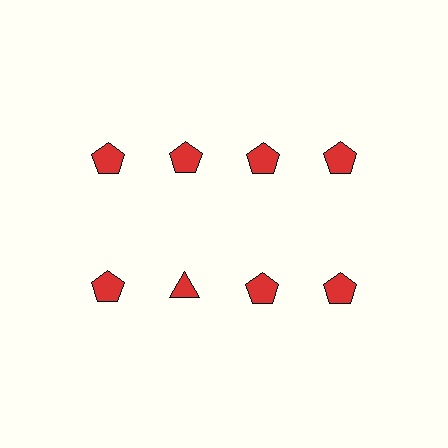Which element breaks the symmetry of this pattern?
The red triangle in the second row, second from left column breaks the symmetry. All other shapes are red pentagons.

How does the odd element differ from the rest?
It has a different shape: triangle instead of pentagon.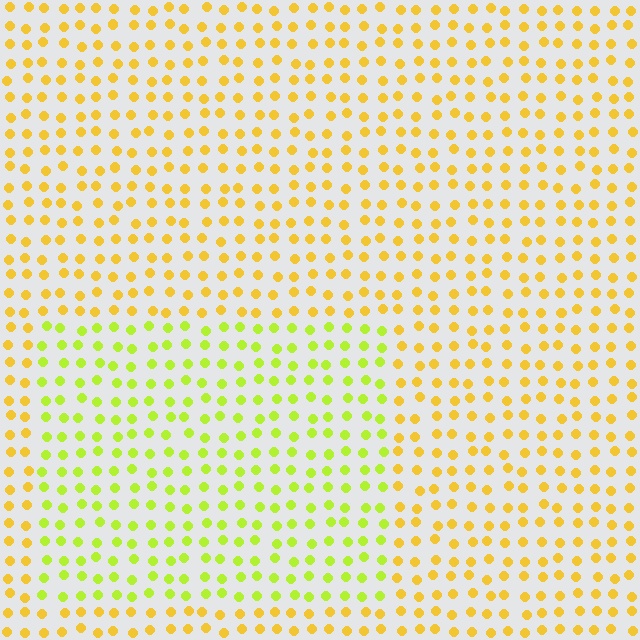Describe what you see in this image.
The image is filled with small yellow elements in a uniform arrangement. A rectangle-shaped region is visible where the elements are tinted to a slightly different hue, forming a subtle color boundary.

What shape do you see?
I see a rectangle.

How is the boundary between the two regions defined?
The boundary is defined purely by a slight shift in hue (about 34 degrees). Spacing, size, and orientation are identical on both sides.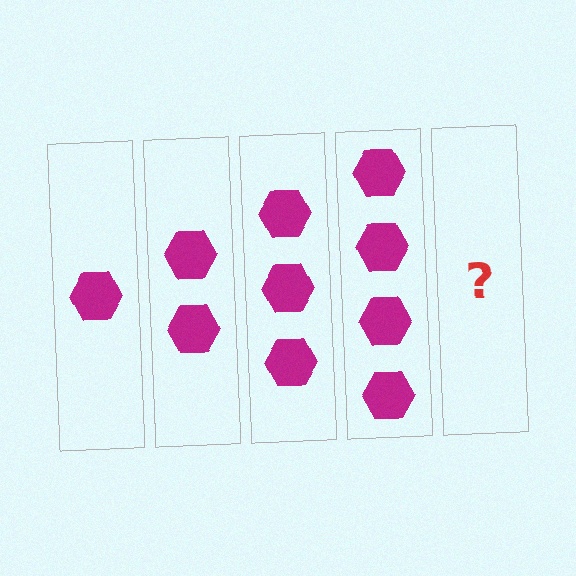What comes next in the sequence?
The next element should be 5 hexagons.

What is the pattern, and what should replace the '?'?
The pattern is that each step adds one more hexagon. The '?' should be 5 hexagons.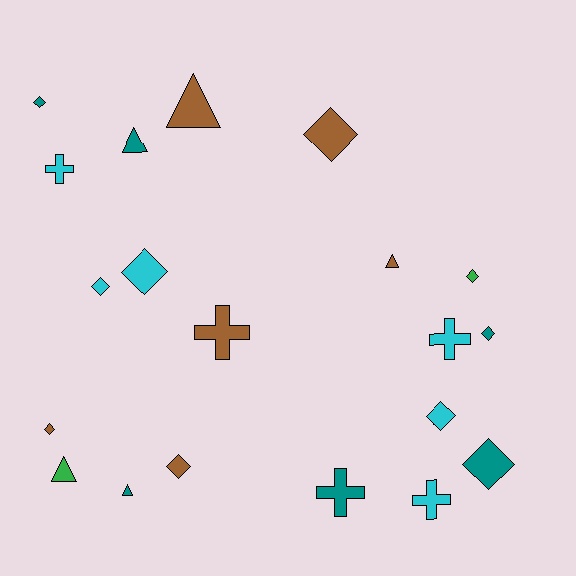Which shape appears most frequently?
Diamond, with 10 objects.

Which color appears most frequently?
Teal, with 6 objects.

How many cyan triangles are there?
There are no cyan triangles.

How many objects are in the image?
There are 20 objects.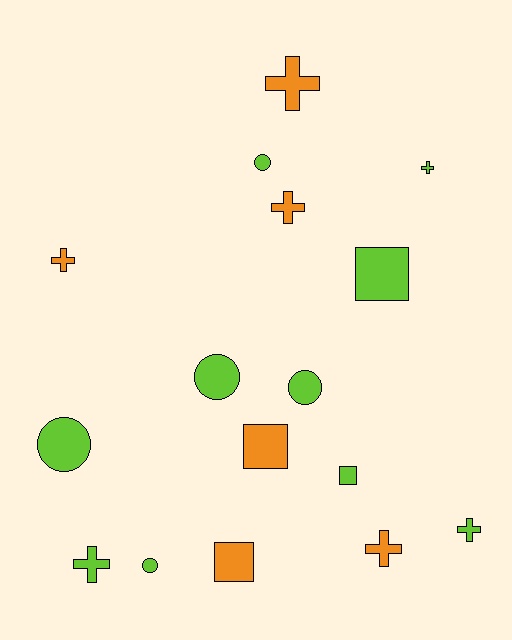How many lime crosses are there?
There are 3 lime crosses.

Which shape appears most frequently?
Cross, with 7 objects.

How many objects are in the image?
There are 16 objects.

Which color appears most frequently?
Lime, with 10 objects.